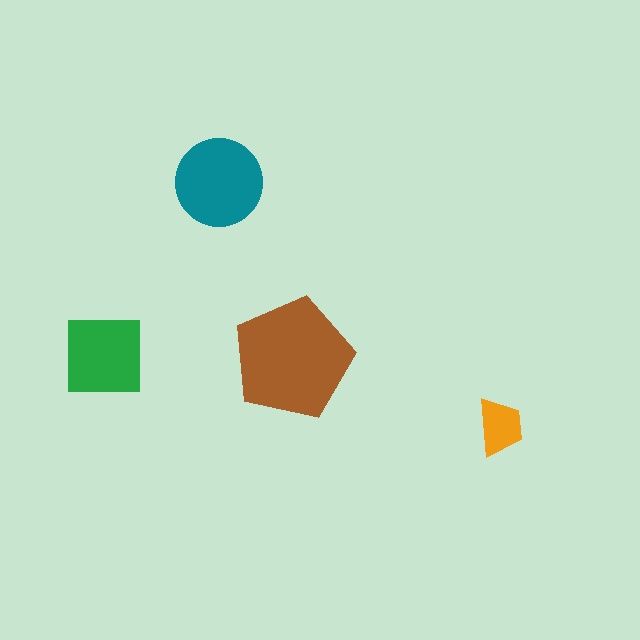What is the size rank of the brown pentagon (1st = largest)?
1st.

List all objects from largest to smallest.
The brown pentagon, the teal circle, the green square, the orange trapezoid.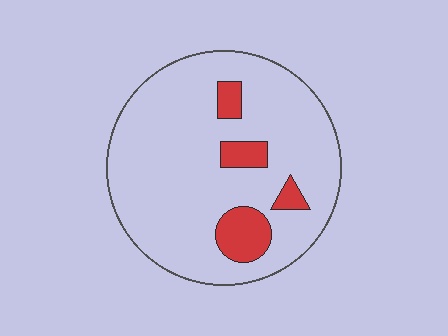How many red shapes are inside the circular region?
4.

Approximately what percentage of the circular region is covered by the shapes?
Approximately 15%.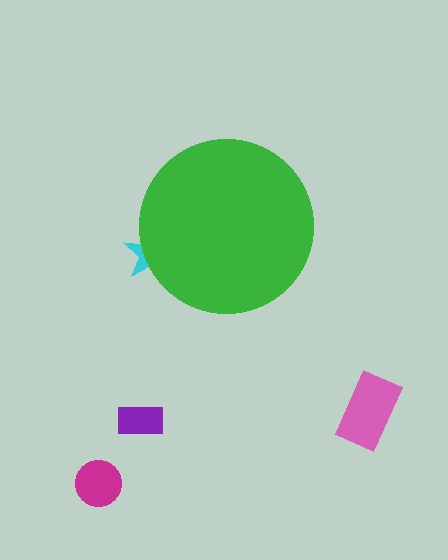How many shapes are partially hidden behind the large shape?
1 shape is partially hidden.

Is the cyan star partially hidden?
Yes, the cyan star is partially hidden behind the green circle.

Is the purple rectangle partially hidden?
No, the purple rectangle is fully visible.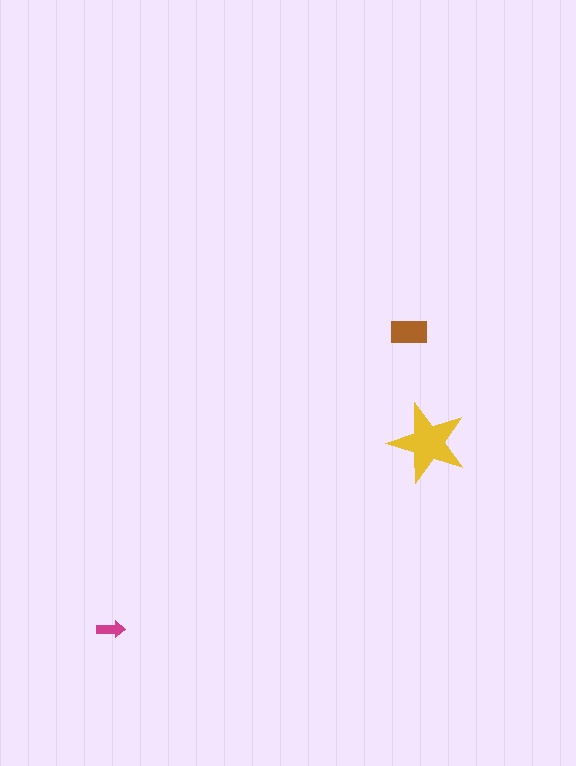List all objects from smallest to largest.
The magenta arrow, the brown rectangle, the yellow star.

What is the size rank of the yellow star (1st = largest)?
1st.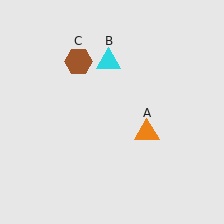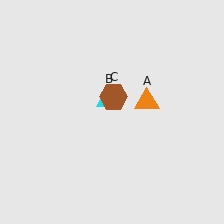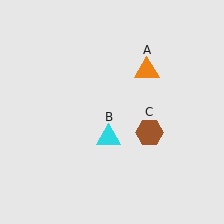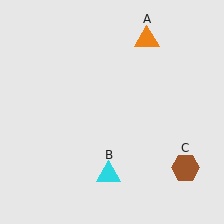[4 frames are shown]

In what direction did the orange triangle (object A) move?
The orange triangle (object A) moved up.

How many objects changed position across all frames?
3 objects changed position: orange triangle (object A), cyan triangle (object B), brown hexagon (object C).